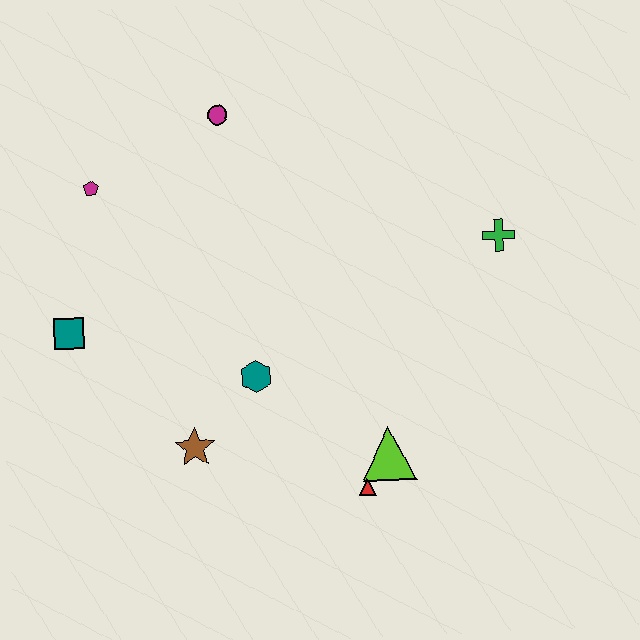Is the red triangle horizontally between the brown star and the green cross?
Yes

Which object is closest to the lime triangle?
The red triangle is closest to the lime triangle.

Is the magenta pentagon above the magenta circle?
No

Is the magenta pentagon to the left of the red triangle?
Yes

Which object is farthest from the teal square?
The green cross is farthest from the teal square.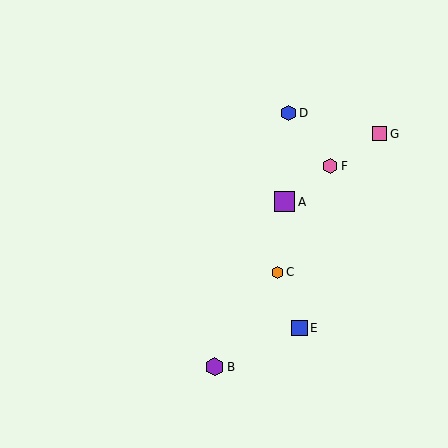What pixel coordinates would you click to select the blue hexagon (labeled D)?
Click at (288, 113) to select the blue hexagon D.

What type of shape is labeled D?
Shape D is a blue hexagon.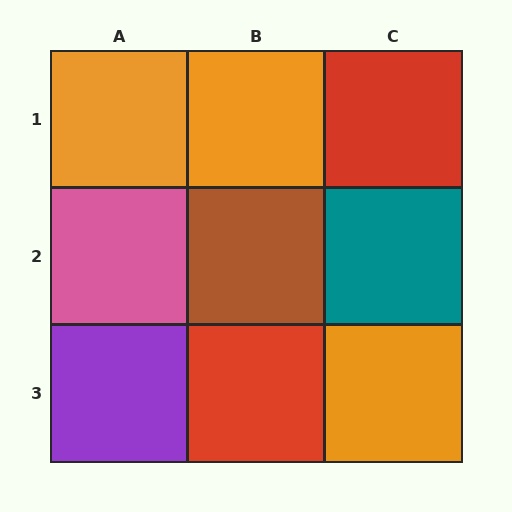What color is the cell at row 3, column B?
Red.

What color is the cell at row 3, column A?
Purple.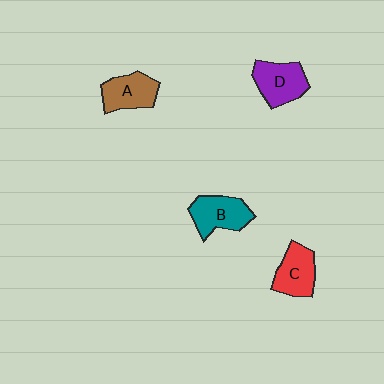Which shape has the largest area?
Shape D (purple).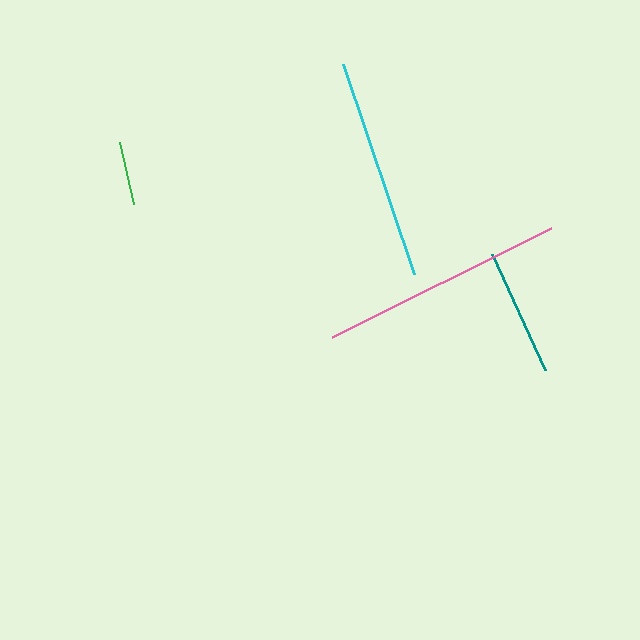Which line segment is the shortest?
The green line is the shortest at approximately 64 pixels.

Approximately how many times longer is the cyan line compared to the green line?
The cyan line is approximately 3.5 times the length of the green line.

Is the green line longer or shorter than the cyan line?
The cyan line is longer than the green line.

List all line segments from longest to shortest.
From longest to shortest: pink, cyan, teal, green.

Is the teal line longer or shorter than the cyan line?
The cyan line is longer than the teal line.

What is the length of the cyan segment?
The cyan segment is approximately 221 pixels long.